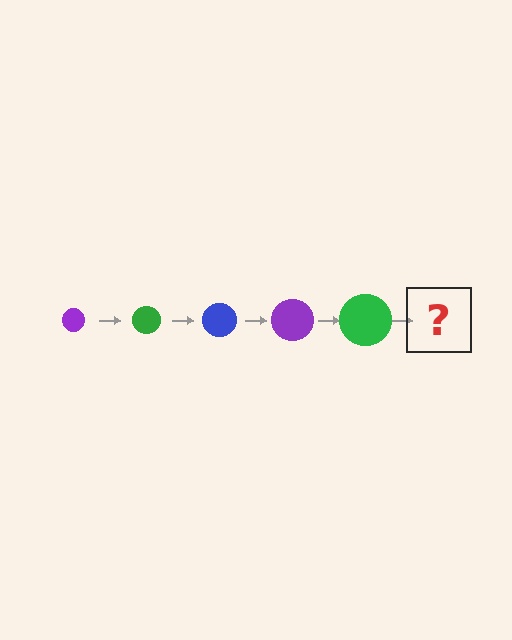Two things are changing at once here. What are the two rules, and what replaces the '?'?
The two rules are that the circle grows larger each step and the color cycles through purple, green, and blue. The '?' should be a blue circle, larger than the previous one.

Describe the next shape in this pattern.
It should be a blue circle, larger than the previous one.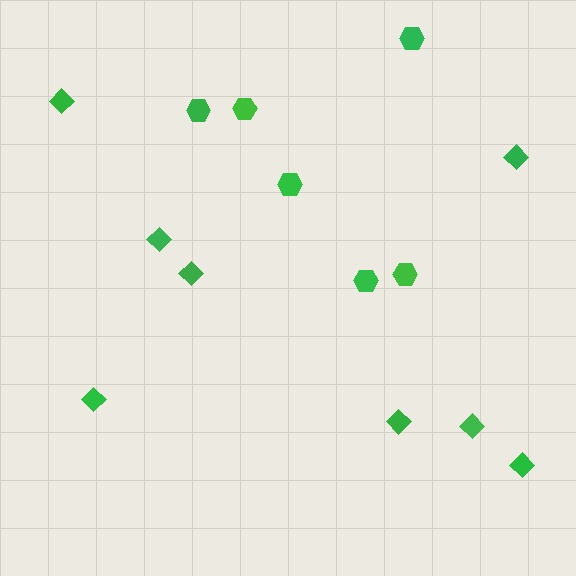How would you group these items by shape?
There are 2 groups: one group of diamonds (8) and one group of hexagons (6).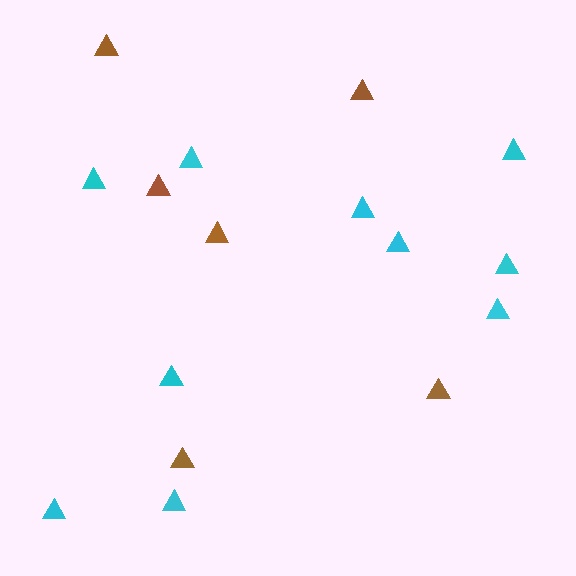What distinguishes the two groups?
There are 2 groups: one group of brown triangles (6) and one group of cyan triangles (10).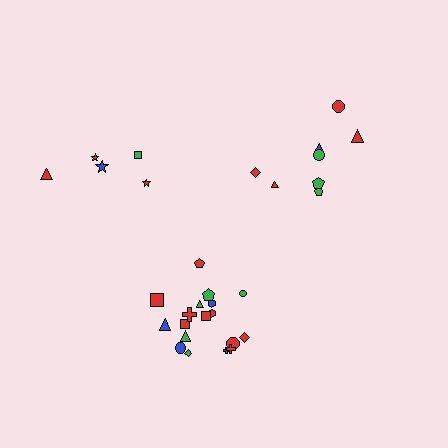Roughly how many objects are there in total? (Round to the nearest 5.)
Roughly 30 objects in total.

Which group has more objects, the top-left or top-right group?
The top-right group.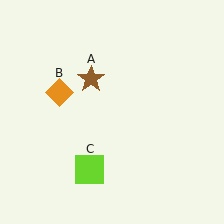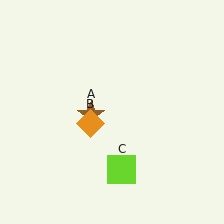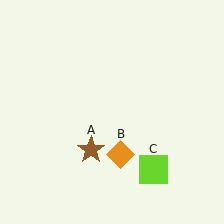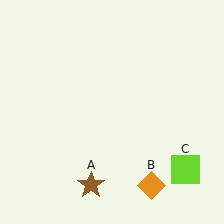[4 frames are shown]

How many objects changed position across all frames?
3 objects changed position: brown star (object A), orange diamond (object B), lime square (object C).